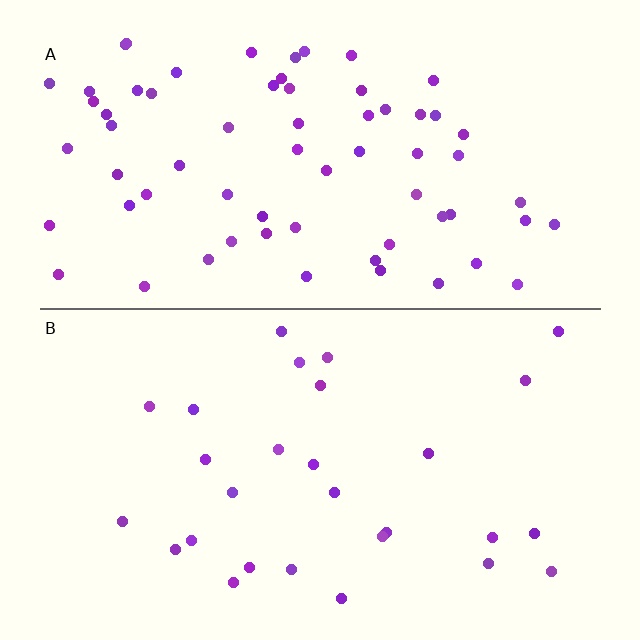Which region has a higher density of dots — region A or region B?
A (the top).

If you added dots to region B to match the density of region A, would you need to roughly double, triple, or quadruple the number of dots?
Approximately double.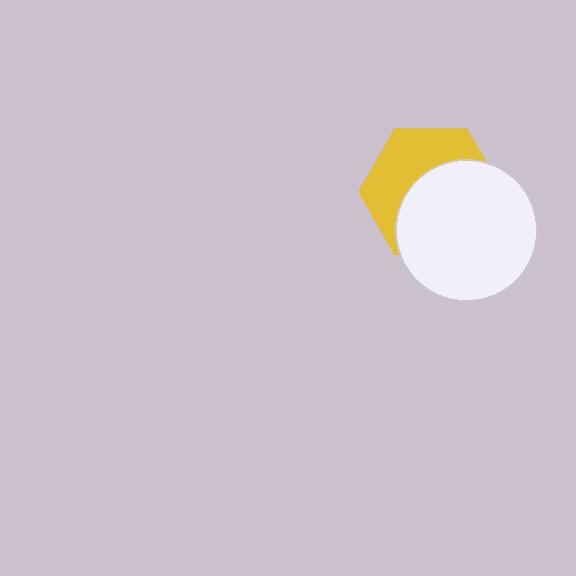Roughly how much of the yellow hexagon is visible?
A small part of it is visible (roughly 44%).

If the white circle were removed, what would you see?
You would see the complete yellow hexagon.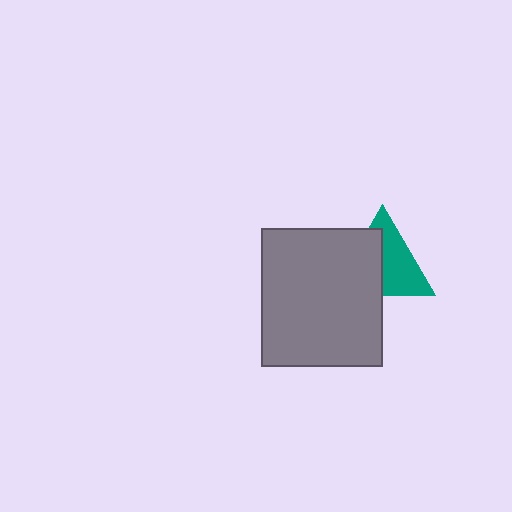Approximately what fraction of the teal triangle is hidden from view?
Roughly 48% of the teal triangle is hidden behind the gray rectangle.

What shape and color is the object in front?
The object in front is a gray rectangle.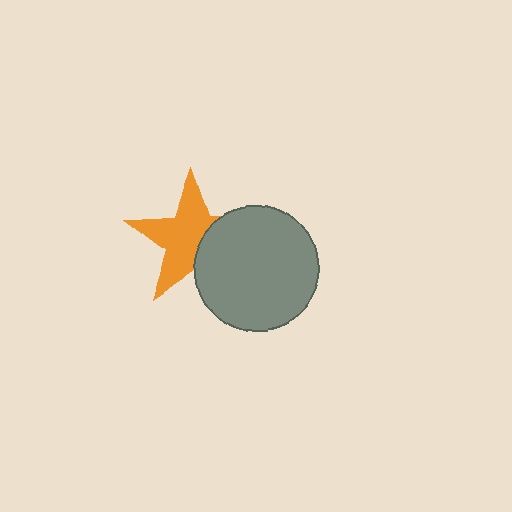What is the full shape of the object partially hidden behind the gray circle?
The partially hidden object is an orange star.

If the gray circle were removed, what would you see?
You would see the complete orange star.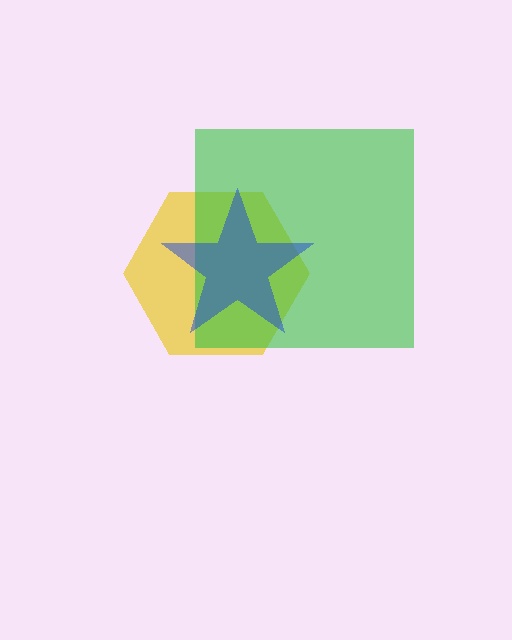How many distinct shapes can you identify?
There are 3 distinct shapes: a yellow hexagon, a green square, a blue star.